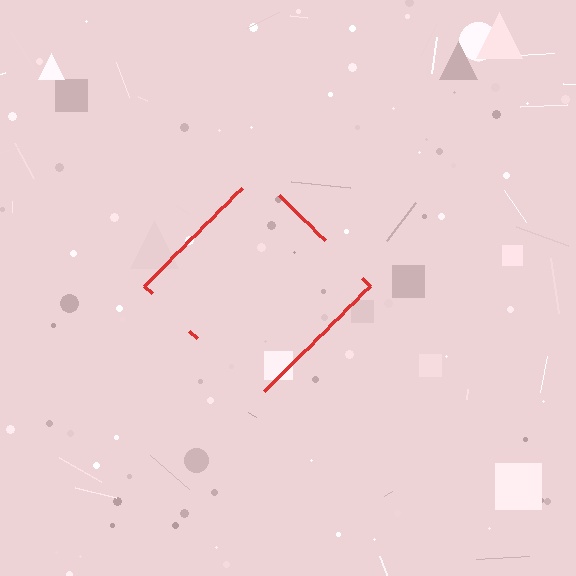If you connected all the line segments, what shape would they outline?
They would outline a diamond.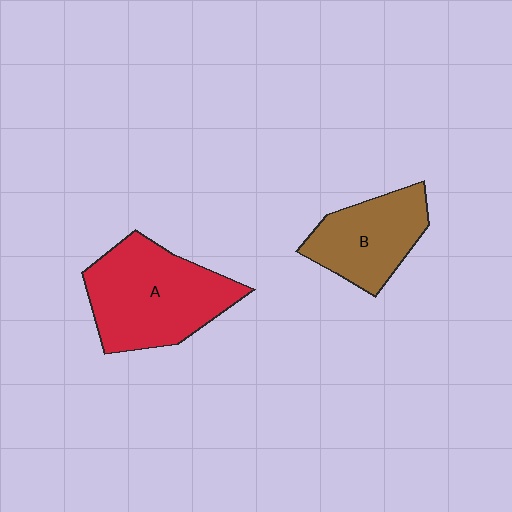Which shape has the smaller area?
Shape B (brown).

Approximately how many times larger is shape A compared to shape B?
Approximately 1.5 times.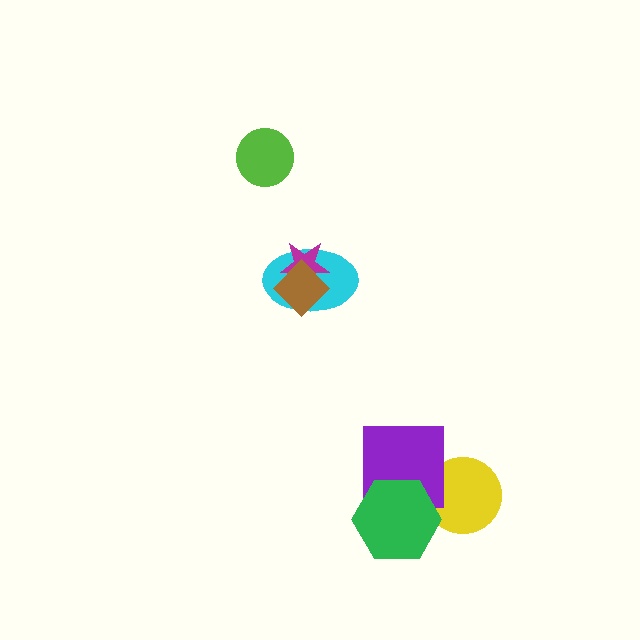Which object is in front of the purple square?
The green hexagon is in front of the purple square.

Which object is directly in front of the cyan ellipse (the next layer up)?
The magenta star is directly in front of the cyan ellipse.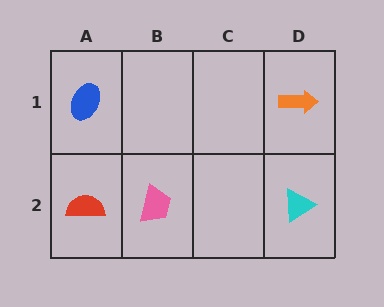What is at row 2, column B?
A pink trapezoid.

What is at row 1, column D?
An orange arrow.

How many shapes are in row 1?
2 shapes.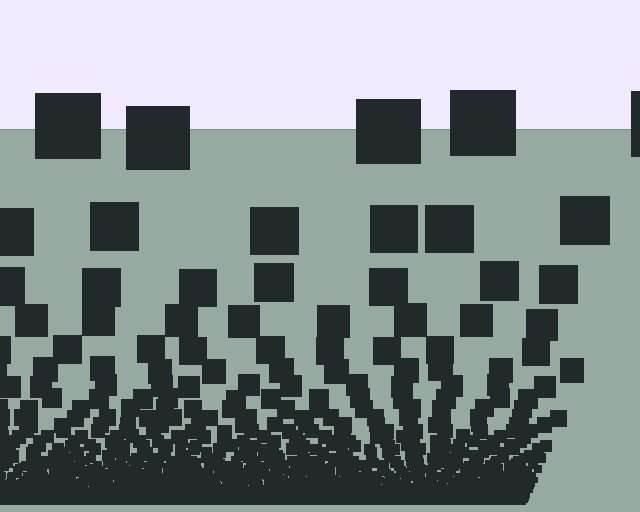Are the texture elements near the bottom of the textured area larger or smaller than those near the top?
Smaller. The gradient is inverted — elements near the bottom are smaller and denser.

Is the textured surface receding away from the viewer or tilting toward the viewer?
The surface appears to tilt toward the viewer. Texture elements get larger and sparser toward the top.